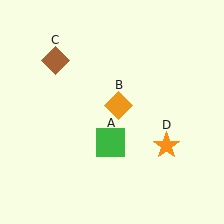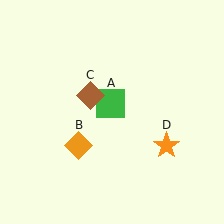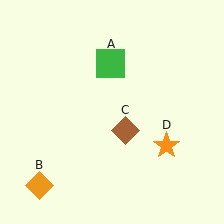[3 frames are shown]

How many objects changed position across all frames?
3 objects changed position: green square (object A), orange diamond (object B), brown diamond (object C).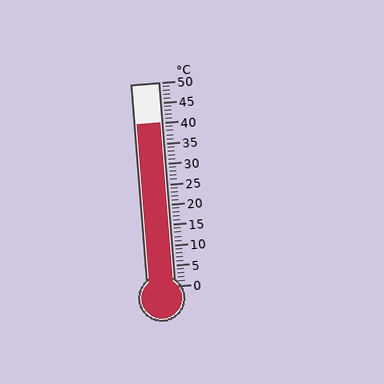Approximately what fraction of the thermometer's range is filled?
The thermometer is filled to approximately 80% of its range.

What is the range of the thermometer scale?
The thermometer scale ranges from 0°C to 50°C.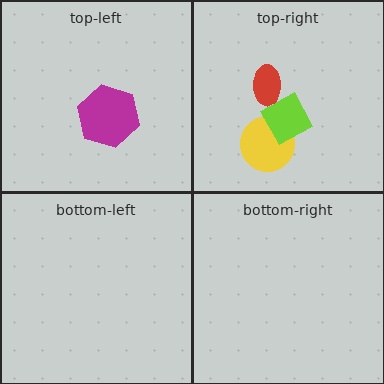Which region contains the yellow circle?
The top-right region.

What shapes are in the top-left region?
The magenta hexagon.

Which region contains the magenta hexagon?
The top-left region.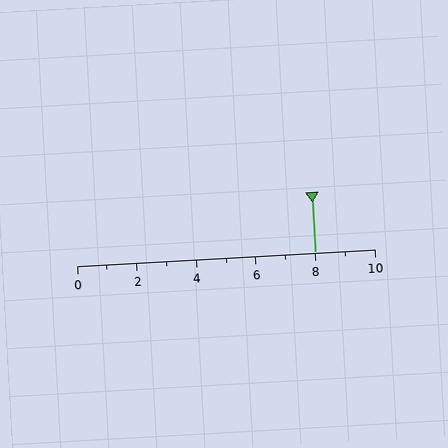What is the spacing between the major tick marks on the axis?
The major ticks are spaced 2 apart.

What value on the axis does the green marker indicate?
The marker indicates approximately 8.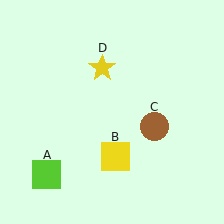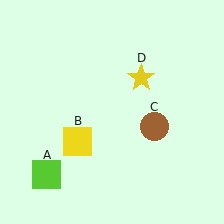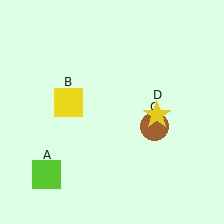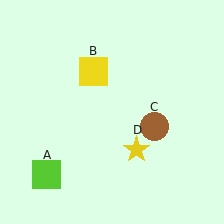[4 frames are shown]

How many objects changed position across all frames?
2 objects changed position: yellow square (object B), yellow star (object D).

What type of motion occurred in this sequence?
The yellow square (object B), yellow star (object D) rotated clockwise around the center of the scene.